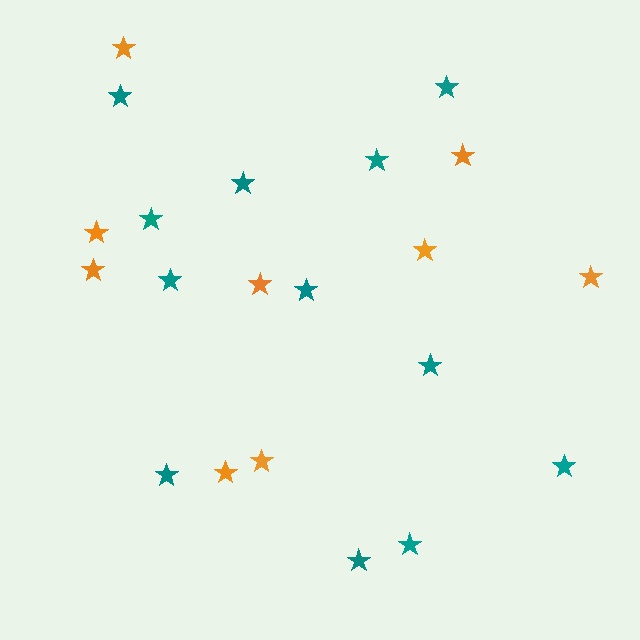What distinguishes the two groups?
There are 2 groups: one group of orange stars (9) and one group of teal stars (12).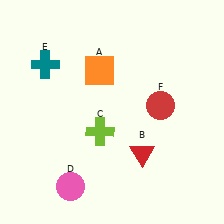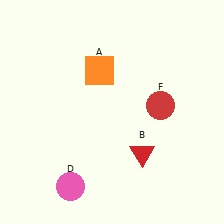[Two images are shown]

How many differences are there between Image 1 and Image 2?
There are 2 differences between the two images.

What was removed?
The lime cross (C), the teal cross (E) were removed in Image 2.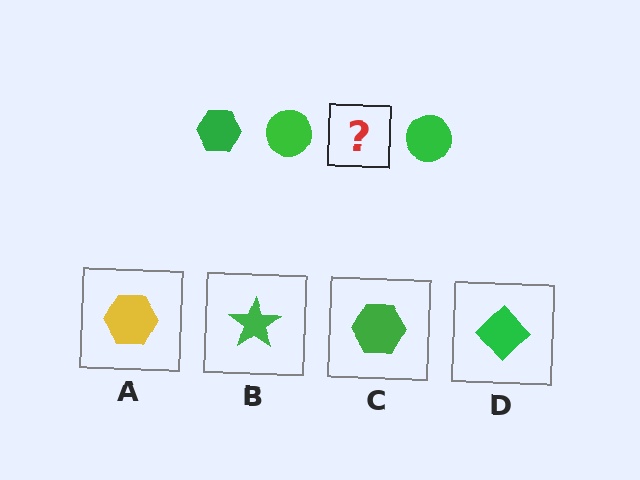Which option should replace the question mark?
Option C.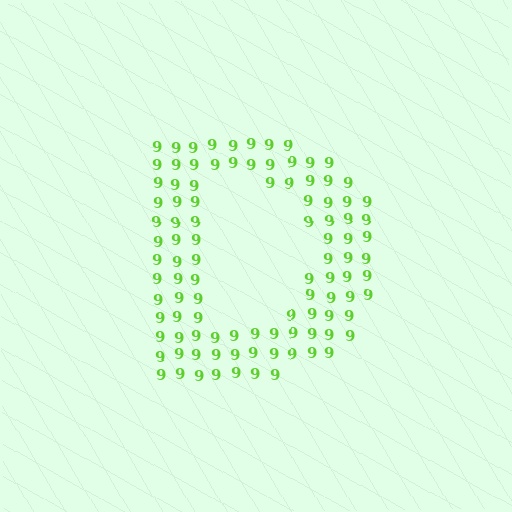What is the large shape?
The large shape is the letter D.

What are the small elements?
The small elements are digit 9's.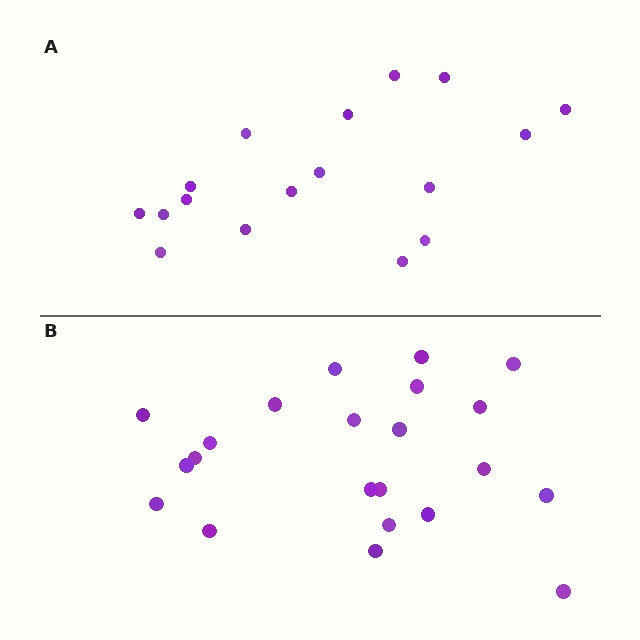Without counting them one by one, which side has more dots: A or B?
Region B (the bottom region) has more dots.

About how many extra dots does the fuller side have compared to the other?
Region B has about 5 more dots than region A.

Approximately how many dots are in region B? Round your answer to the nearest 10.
About 20 dots. (The exact count is 22, which rounds to 20.)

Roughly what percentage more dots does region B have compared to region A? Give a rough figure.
About 30% more.